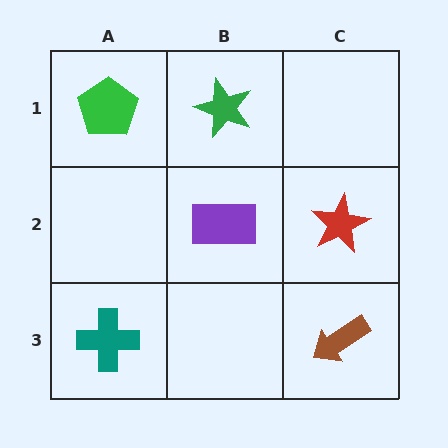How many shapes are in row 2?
2 shapes.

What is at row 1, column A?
A green pentagon.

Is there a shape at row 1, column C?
No, that cell is empty.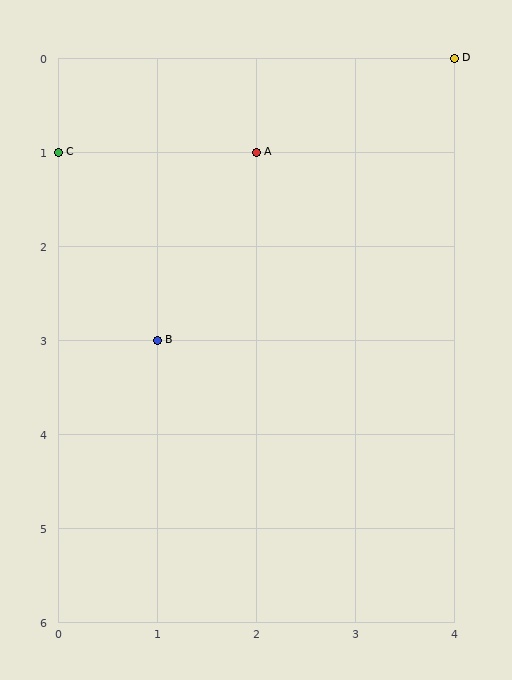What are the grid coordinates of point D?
Point D is at grid coordinates (4, 0).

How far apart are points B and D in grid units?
Points B and D are 3 columns and 3 rows apart (about 4.2 grid units diagonally).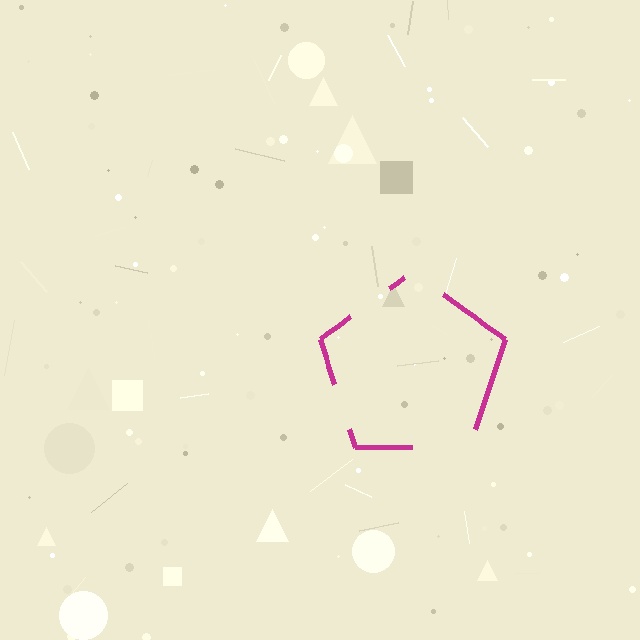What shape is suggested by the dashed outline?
The dashed outline suggests a pentagon.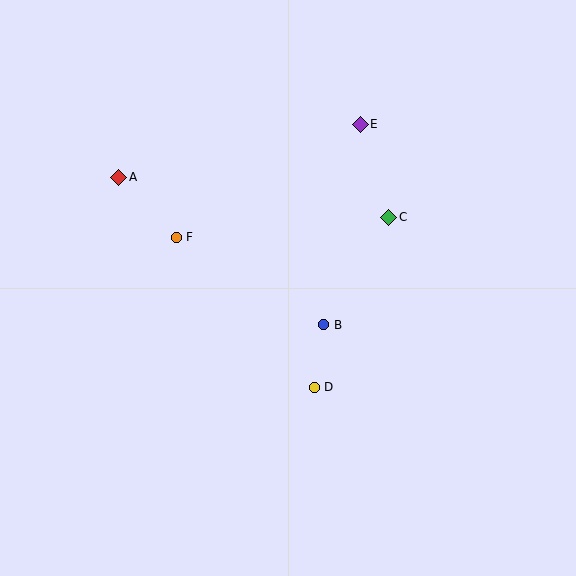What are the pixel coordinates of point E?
Point E is at (360, 124).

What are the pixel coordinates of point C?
Point C is at (389, 217).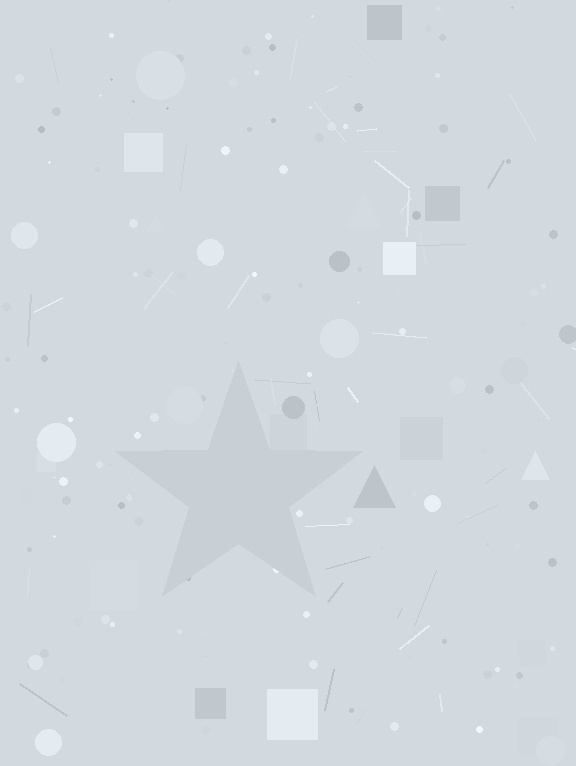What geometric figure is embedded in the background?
A star is embedded in the background.